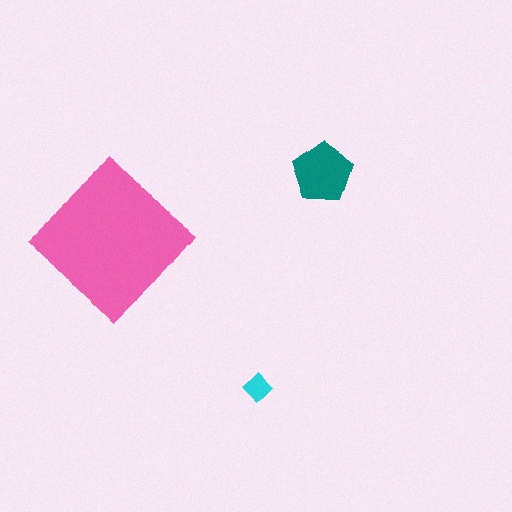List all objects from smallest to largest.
The cyan diamond, the teal pentagon, the pink diamond.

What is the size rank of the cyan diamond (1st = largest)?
3rd.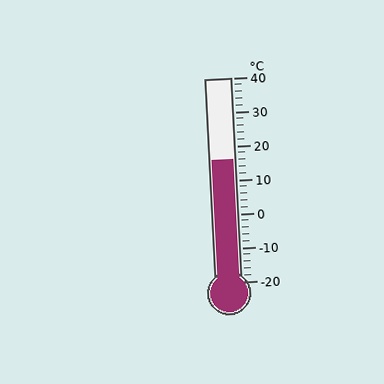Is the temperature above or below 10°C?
The temperature is above 10°C.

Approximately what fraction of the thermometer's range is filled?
The thermometer is filled to approximately 60% of its range.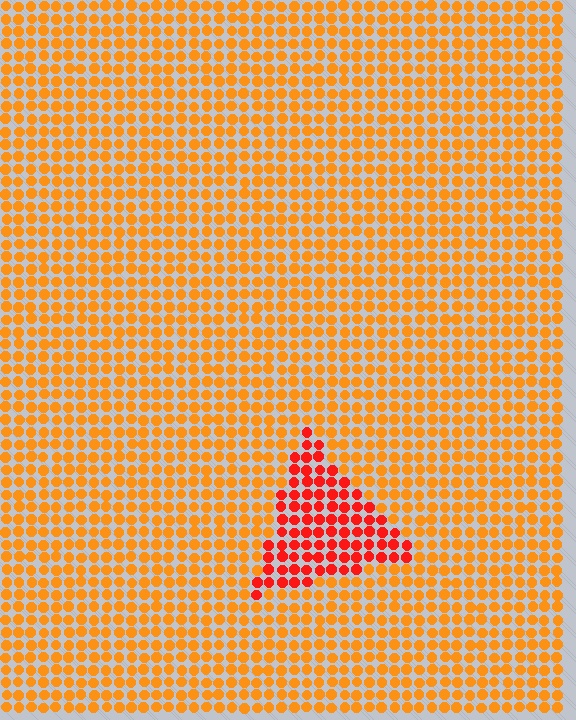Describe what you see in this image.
The image is filled with small orange elements in a uniform arrangement. A triangle-shaped region is visible where the elements are tinted to a slightly different hue, forming a subtle color boundary.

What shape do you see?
I see a triangle.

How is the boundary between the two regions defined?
The boundary is defined purely by a slight shift in hue (about 32 degrees). Spacing, size, and orientation are identical on both sides.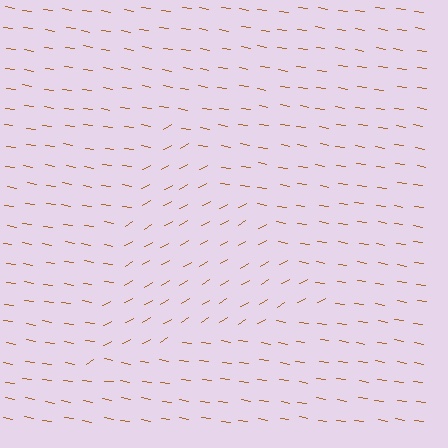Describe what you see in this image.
The image is filled with small brown line segments. A triangle region in the image has lines oriented differently from the surrounding lines, creating a visible texture boundary.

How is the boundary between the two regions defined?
The boundary is defined purely by a change in line orientation (approximately 39 degrees difference). All lines are the same color and thickness.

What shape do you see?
I see a triangle.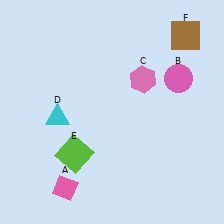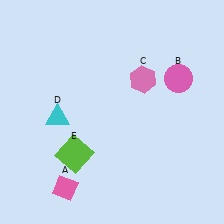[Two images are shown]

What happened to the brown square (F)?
The brown square (F) was removed in Image 2. It was in the top-right area of Image 1.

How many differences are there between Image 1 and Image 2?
There is 1 difference between the two images.